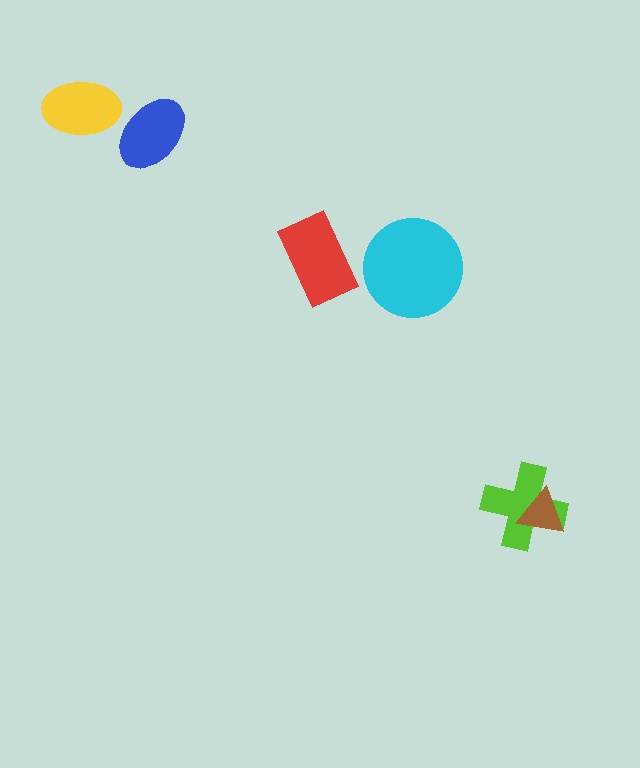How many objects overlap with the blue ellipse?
0 objects overlap with the blue ellipse.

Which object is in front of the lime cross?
The brown triangle is in front of the lime cross.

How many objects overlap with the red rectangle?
0 objects overlap with the red rectangle.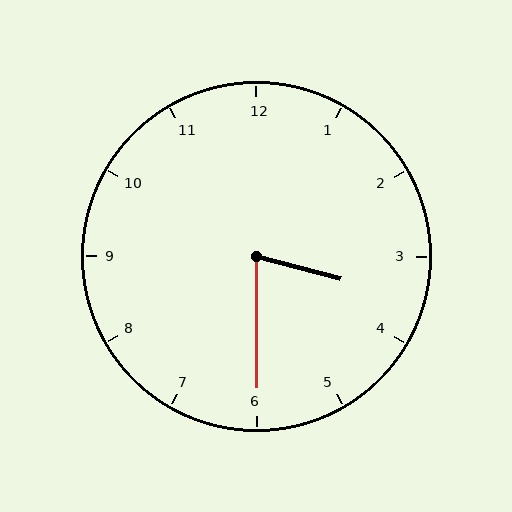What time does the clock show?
3:30.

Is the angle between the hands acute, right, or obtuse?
It is acute.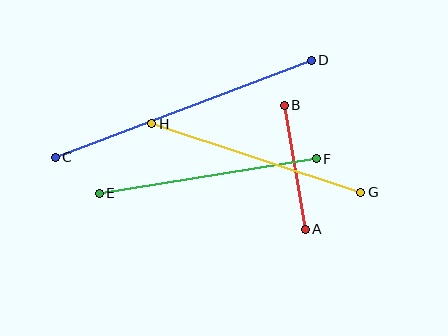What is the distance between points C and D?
The distance is approximately 274 pixels.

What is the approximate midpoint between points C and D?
The midpoint is at approximately (183, 109) pixels.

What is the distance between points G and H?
The distance is approximately 220 pixels.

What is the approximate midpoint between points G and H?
The midpoint is at approximately (256, 158) pixels.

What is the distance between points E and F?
The distance is approximately 220 pixels.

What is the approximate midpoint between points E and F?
The midpoint is at approximately (208, 176) pixels.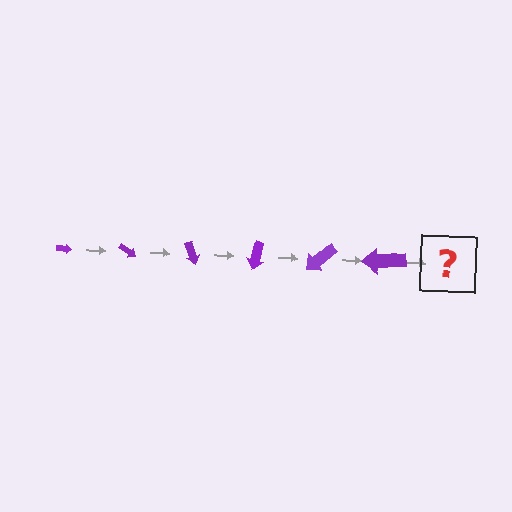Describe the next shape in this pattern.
It should be an arrow, larger than the previous one and rotated 210 degrees from the start.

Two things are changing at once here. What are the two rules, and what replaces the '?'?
The two rules are that the arrow grows larger each step and it rotates 35 degrees each step. The '?' should be an arrow, larger than the previous one and rotated 210 degrees from the start.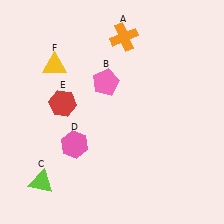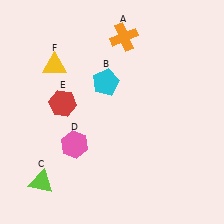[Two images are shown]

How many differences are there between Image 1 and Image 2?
There is 1 difference between the two images.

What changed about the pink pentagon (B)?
In Image 1, B is pink. In Image 2, it changed to cyan.